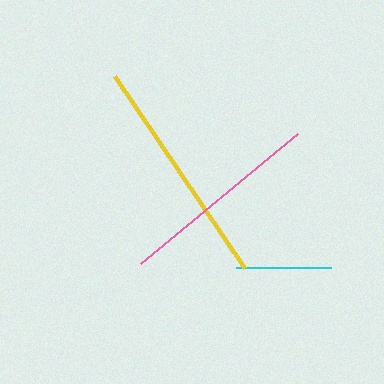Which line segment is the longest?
The yellow line is the longest at approximately 232 pixels.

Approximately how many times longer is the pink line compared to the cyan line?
The pink line is approximately 2.2 times the length of the cyan line.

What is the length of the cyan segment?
The cyan segment is approximately 95 pixels long.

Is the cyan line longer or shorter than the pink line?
The pink line is longer than the cyan line.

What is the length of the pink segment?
The pink segment is approximately 204 pixels long.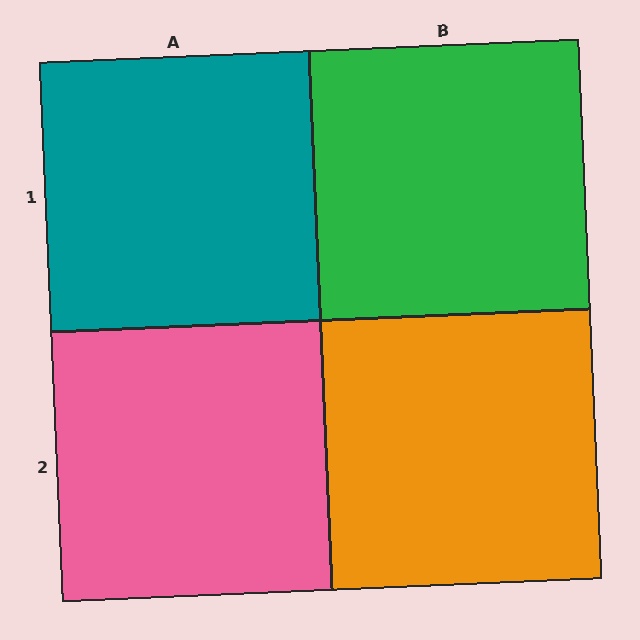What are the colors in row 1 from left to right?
Teal, green.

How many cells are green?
1 cell is green.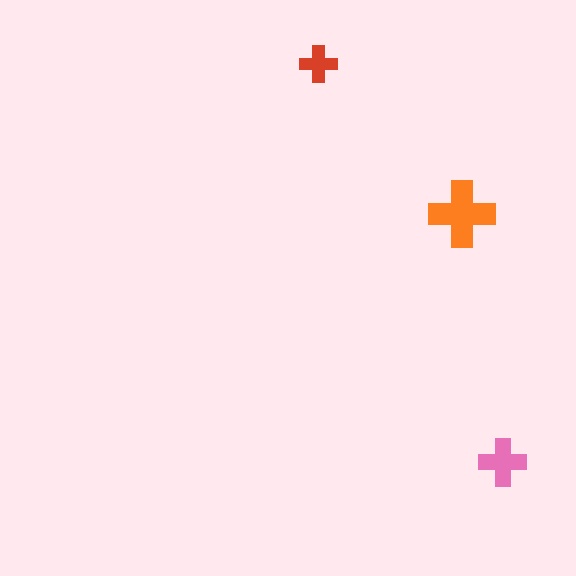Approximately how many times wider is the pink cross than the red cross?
About 1.5 times wider.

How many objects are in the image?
There are 3 objects in the image.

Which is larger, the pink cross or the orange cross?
The orange one.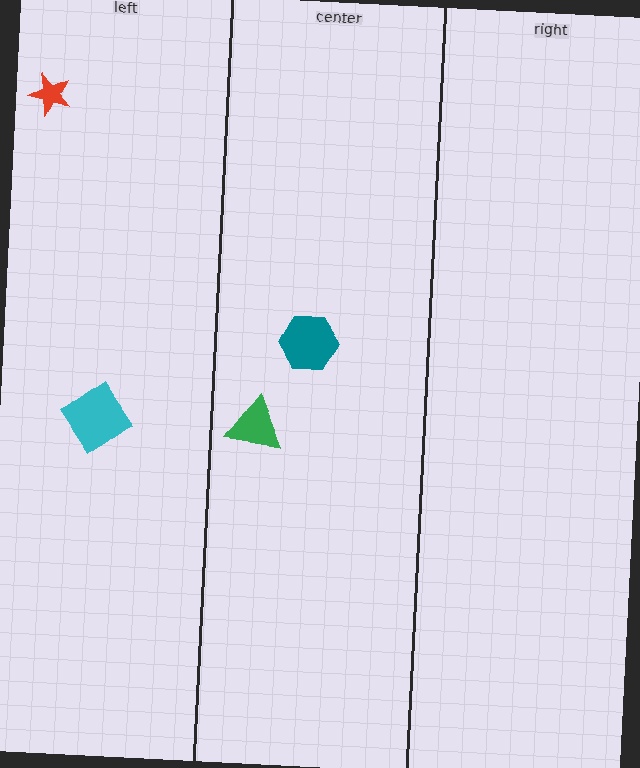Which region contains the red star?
The left region.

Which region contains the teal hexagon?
The center region.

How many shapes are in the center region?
2.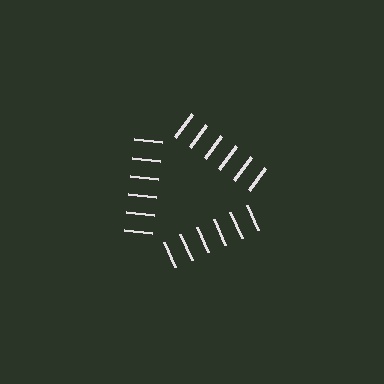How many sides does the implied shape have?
3 sides — the line-ends trace a triangle.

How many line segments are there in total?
18 — 6 along each of the 3 edges.